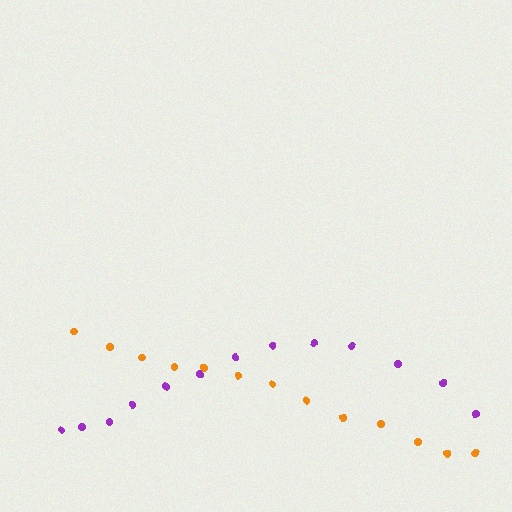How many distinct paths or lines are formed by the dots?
There are 2 distinct paths.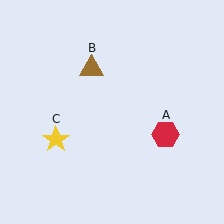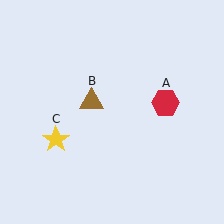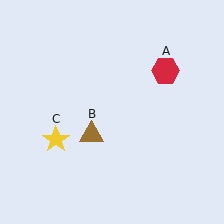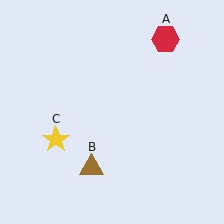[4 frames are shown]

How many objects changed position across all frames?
2 objects changed position: red hexagon (object A), brown triangle (object B).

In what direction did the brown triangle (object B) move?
The brown triangle (object B) moved down.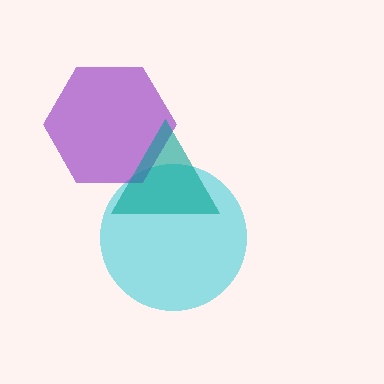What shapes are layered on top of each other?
The layered shapes are: a cyan circle, a purple hexagon, a teal triangle.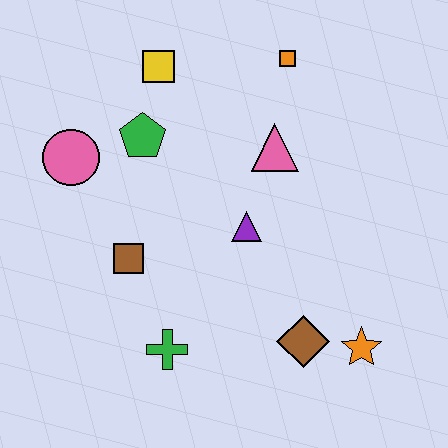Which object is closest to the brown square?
The green cross is closest to the brown square.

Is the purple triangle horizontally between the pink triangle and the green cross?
Yes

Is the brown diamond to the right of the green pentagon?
Yes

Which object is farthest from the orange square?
The green cross is farthest from the orange square.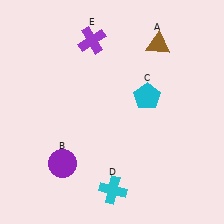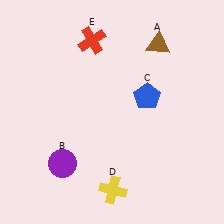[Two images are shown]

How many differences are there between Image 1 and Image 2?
There are 3 differences between the two images.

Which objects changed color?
C changed from cyan to blue. D changed from cyan to yellow. E changed from purple to red.